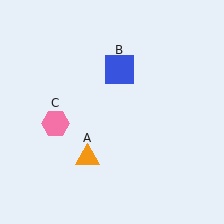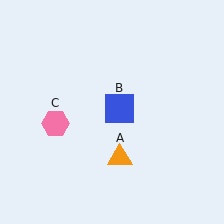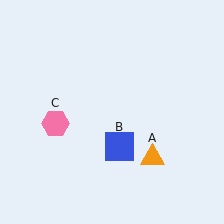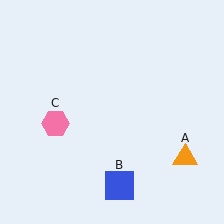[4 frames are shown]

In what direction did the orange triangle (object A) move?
The orange triangle (object A) moved right.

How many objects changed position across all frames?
2 objects changed position: orange triangle (object A), blue square (object B).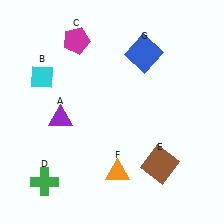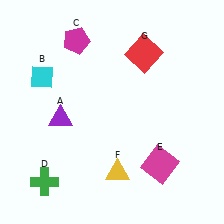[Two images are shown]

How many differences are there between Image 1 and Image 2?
There are 3 differences between the two images.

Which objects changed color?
E changed from brown to magenta. F changed from orange to yellow. G changed from blue to red.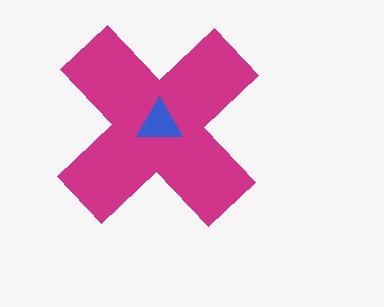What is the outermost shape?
The magenta cross.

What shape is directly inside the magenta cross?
The blue triangle.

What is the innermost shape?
The blue triangle.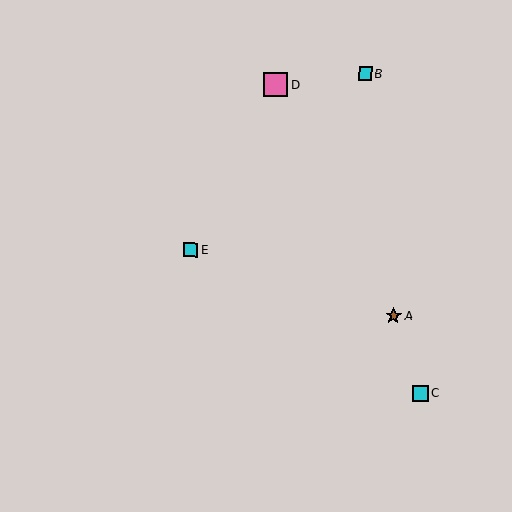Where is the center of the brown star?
The center of the brown star is at (393, 316).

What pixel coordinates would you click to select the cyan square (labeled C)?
Click at (420, 394) to select the cyan square C.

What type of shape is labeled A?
Shape A is a brown star.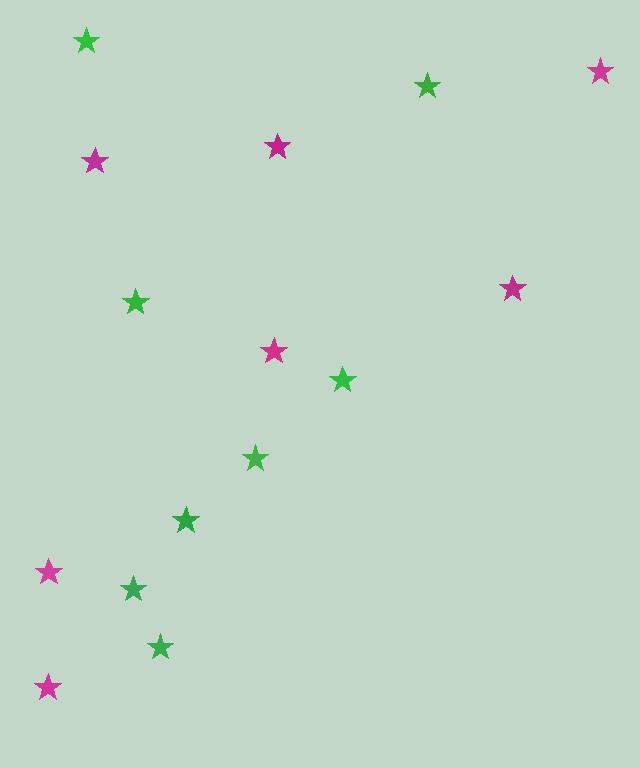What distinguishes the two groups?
There are 2 groups: one group of green stars (8) and one group of magenta stars (7).